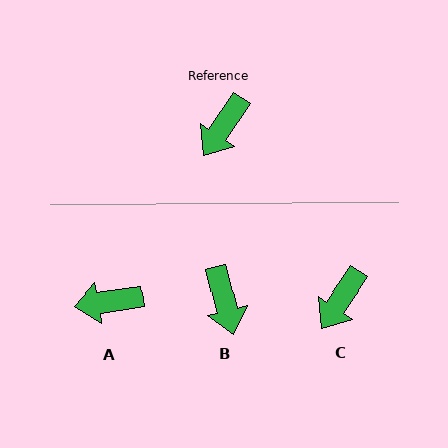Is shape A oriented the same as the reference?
No, it is off by about 47 degrees.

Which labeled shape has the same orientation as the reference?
C.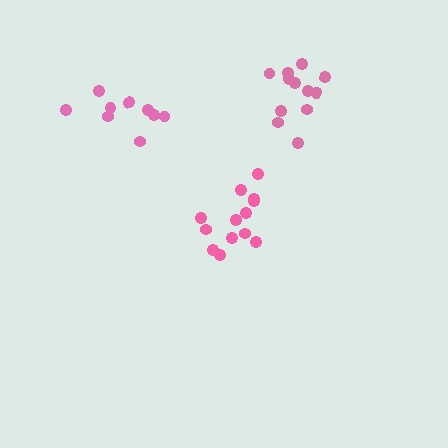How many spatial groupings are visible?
There are 3 spatial groupings.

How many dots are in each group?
Group 1: 12 dots, Group 2: 13 dots, Group 3: 9 dots (34 total).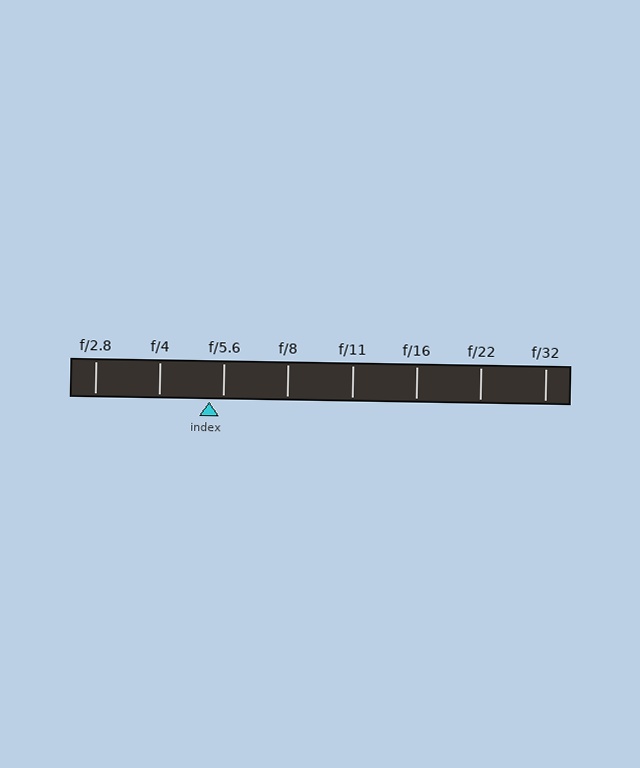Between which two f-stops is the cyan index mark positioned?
The index mark is between f/4 and f/5.6.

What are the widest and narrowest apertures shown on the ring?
The widest aperture shown is f/2.8 and the narrowest is f/32.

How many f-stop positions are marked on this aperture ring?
There are 8 f-stop positions marked.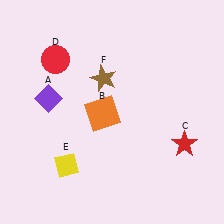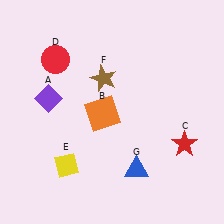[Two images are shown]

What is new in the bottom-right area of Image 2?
A blue triangle (G) was added in the bottom-right area of Image 2.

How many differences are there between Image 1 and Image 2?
There is 1 difference between the two images.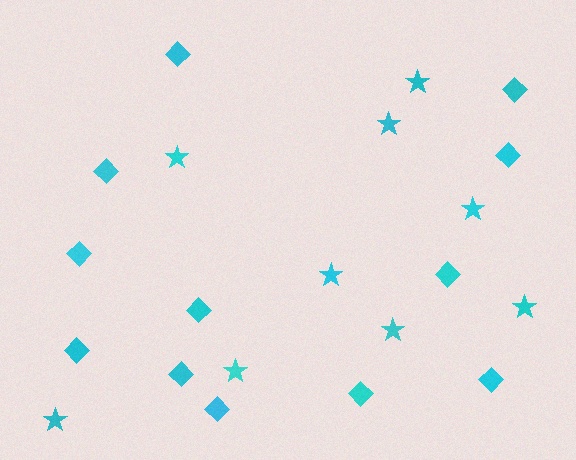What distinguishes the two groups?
There are 2 groups: one group of diamonds (12) and one group of stars (9).